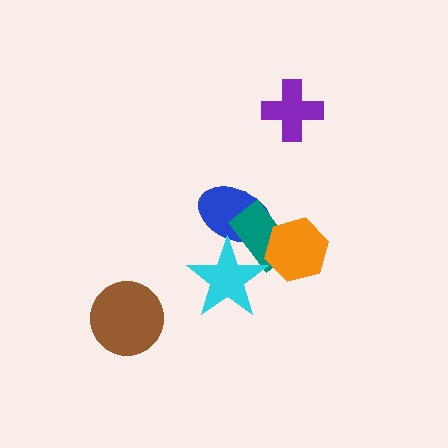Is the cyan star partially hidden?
No, no other shape covers it.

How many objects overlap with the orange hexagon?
1 object overlaps with the orange hexagon.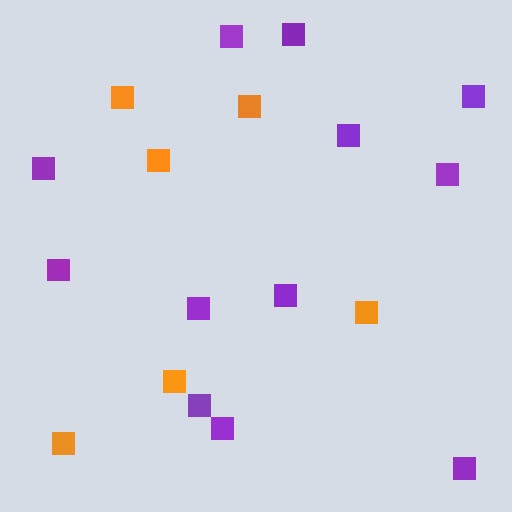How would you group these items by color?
There are 2 groups: one group of purple squares (12) and one group of orange squares (6).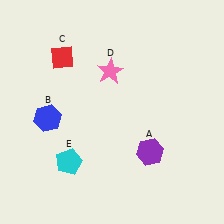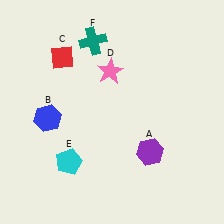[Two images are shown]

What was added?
A teal cross (F) was added in Image 2.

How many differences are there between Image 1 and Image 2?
There is 1 difference between the two images.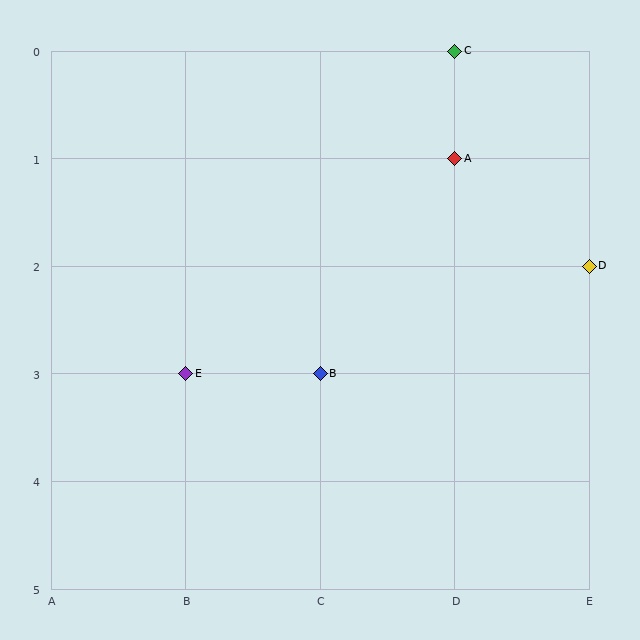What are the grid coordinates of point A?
Point A is at grid coordinates (D, 1).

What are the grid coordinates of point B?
Point B is at grid coordinates (C, 3).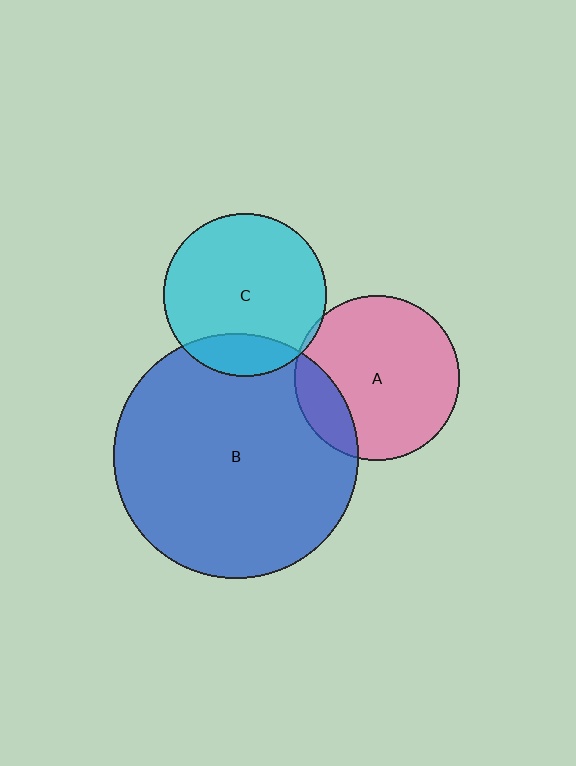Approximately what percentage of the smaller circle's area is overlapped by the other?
Approximately 5%.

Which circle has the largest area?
Circle B (blue).